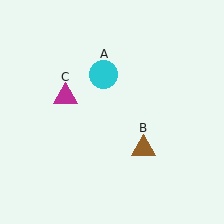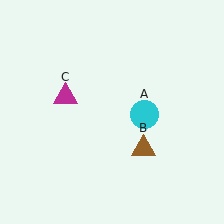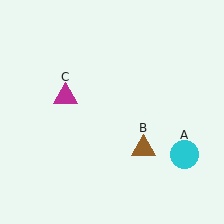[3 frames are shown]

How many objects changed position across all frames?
1 object changed position: cyan circle (object A).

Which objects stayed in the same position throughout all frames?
Brown triangle (object B) and magenta triangle (object C) remained stationary.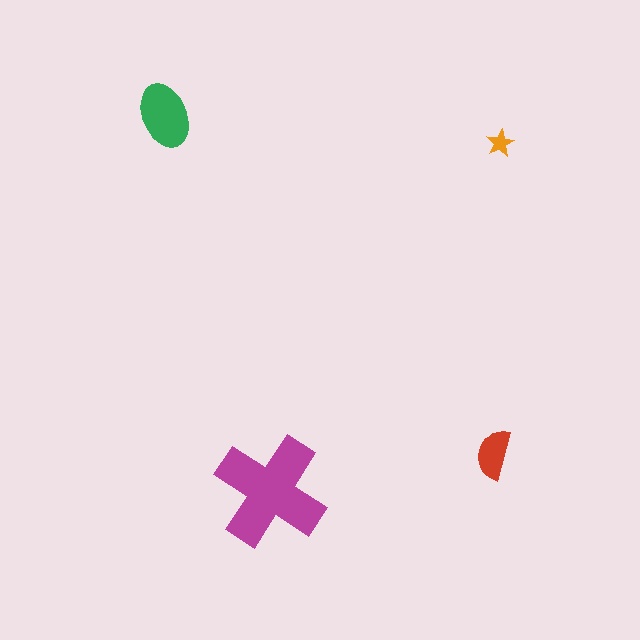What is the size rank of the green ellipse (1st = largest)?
2nd.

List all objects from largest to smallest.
The magenta cross, the green ellipse, the red semicircle, the orange star.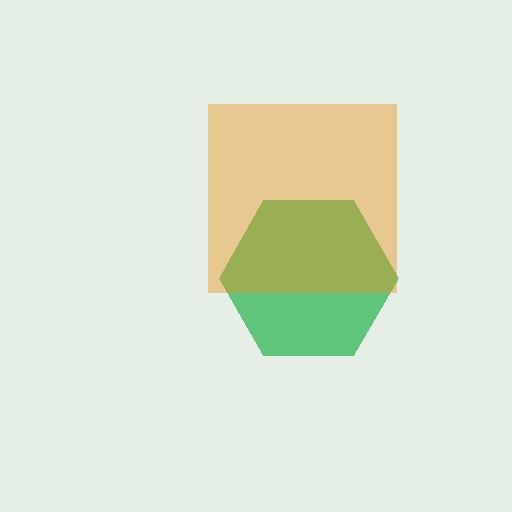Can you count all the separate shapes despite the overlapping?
Yes, there are 2 separate shapes.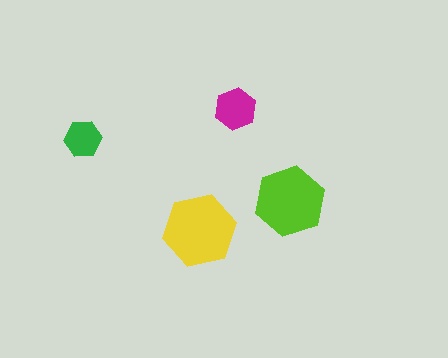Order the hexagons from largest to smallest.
the yellow one, the lime one, the magenta one, the green one.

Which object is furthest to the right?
The lime hexagon is rightmost.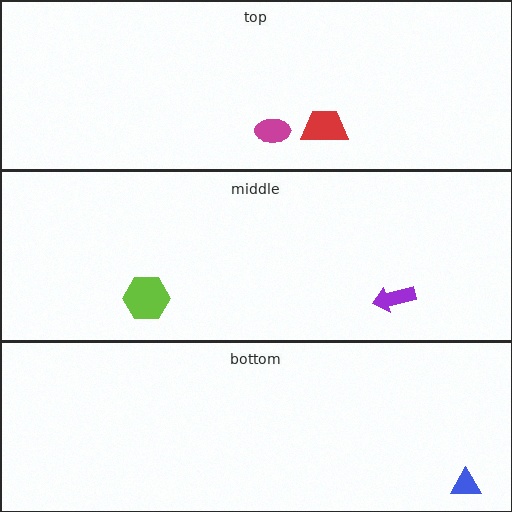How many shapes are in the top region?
2.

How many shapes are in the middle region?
2.